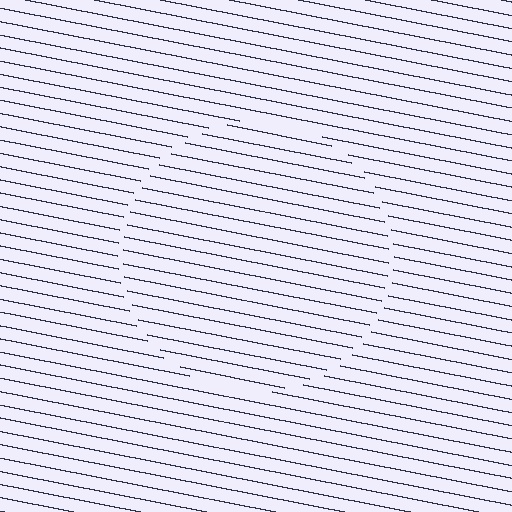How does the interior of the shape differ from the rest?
The interior of the shape contains the same grating, shifted by half a period — the contour is defined by the phase discontinuity where line-ends from the inner and outer gratings abut.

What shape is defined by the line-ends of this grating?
An illusory circle. The interior of the shape contains the same grating, shifted by half a period — the contour is defined by the phase discontinuity where line-ends from the inner and outer gratings abut.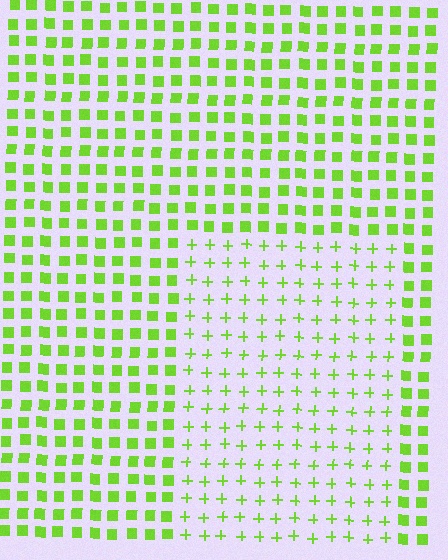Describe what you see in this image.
The image is filled with small lime elements arranged in a uniform grid. A rectangle-shaped region contains plus signs, while the surrounding area contains squares. The boundary is defined purely by the change in element shape.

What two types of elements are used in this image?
The image uses plus signs inside the rectangle region and squares outside it.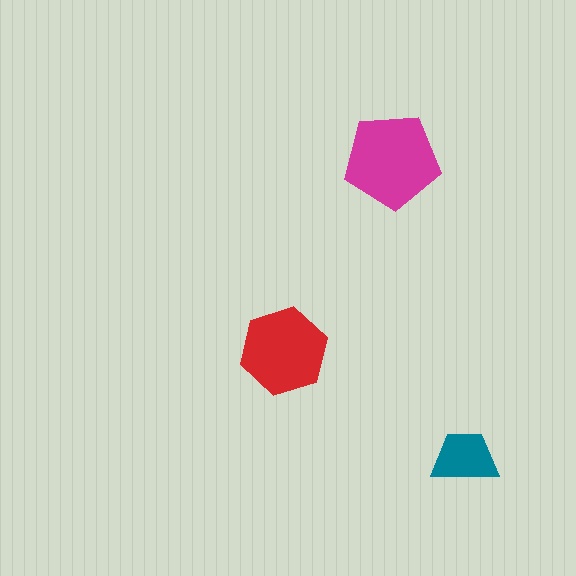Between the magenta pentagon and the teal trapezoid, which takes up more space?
The magenta pentagon.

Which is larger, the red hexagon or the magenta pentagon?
The magenta pentagon.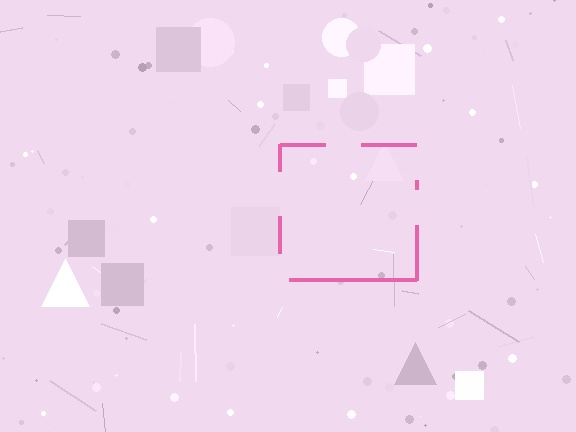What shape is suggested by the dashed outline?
The dashed outline suggests a square.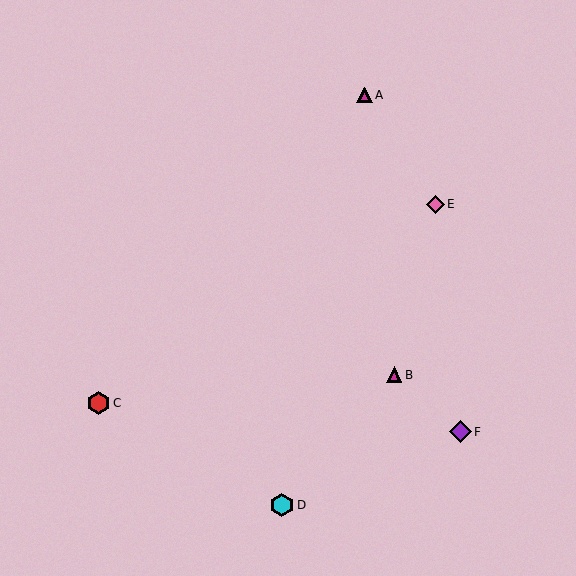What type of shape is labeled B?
Shape B is a magenta triangle.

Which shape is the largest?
The cyan hexagon (labeled D) is the largest.